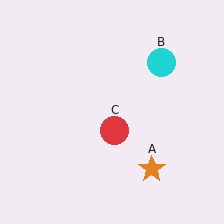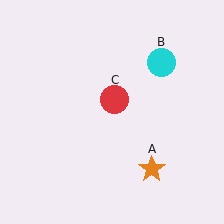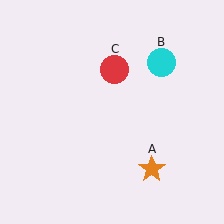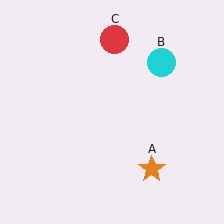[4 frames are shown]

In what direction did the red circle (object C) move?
The red circle (object C) moved up.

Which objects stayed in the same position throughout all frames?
Orange star (object A) and cyan circle (object B) remained stationary.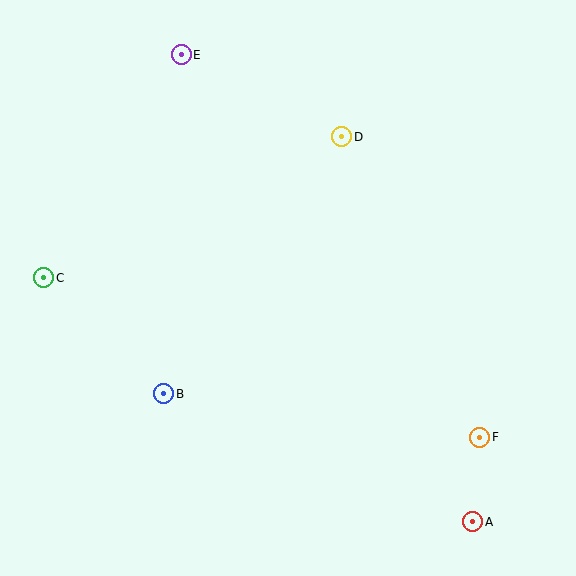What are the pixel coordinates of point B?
Point B is at (164, 394).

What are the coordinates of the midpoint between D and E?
The midpoint between D and E is at (262, 96).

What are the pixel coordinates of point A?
Point A is at (473, 522).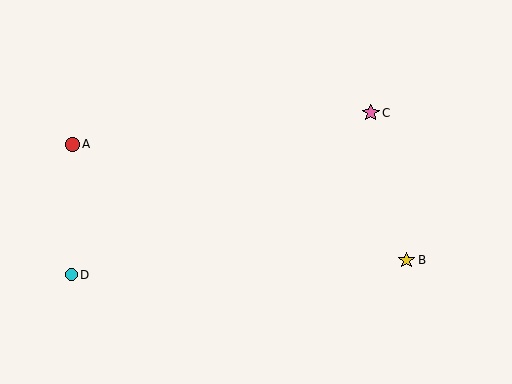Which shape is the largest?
The pink star (labeled C) is the largest.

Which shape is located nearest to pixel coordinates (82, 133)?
The red circle (labeled A) at (72, 144) is nearest to that location.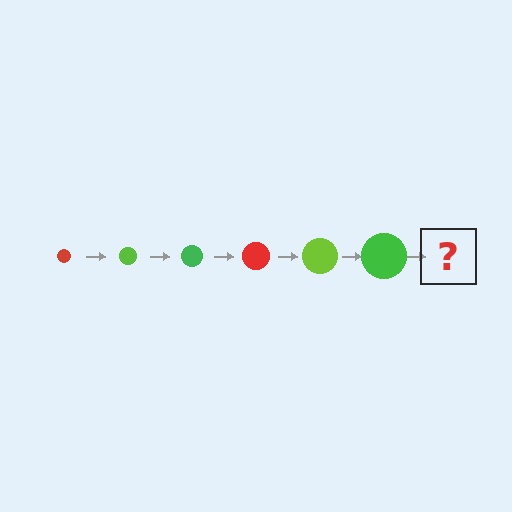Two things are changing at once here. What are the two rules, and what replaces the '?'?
The two rules are that the circle grows larger each step and the color cycles through red, lime, and green. The '?' should be a red circle, larger than the previous one.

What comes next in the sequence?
The next element should be a red circle, larger than the previous one.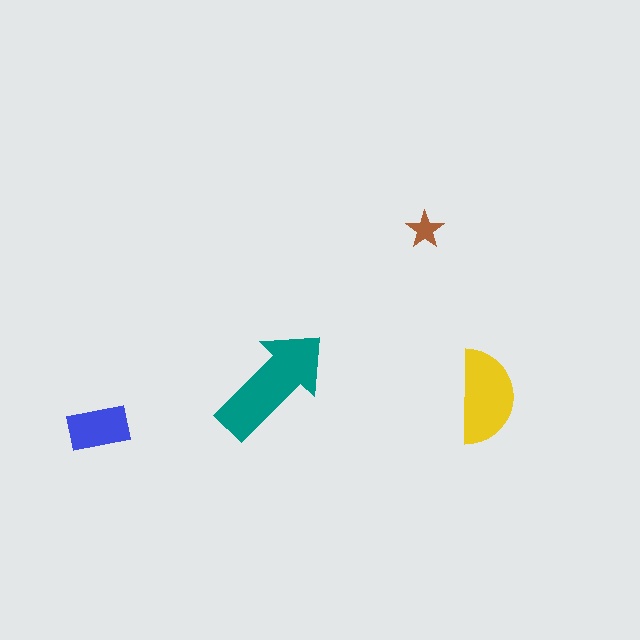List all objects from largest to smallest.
The teal arrow, the yellow semicircle, the blue rectangle, the brown star.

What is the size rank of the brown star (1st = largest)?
4th.